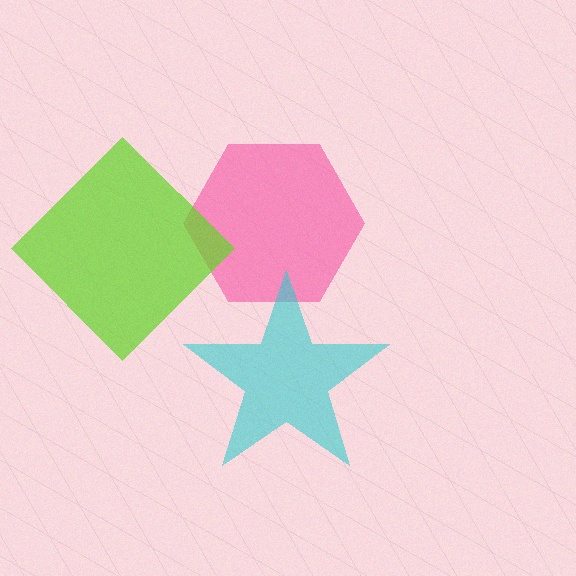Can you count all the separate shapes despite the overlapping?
Yes, there are 3 separate shapes.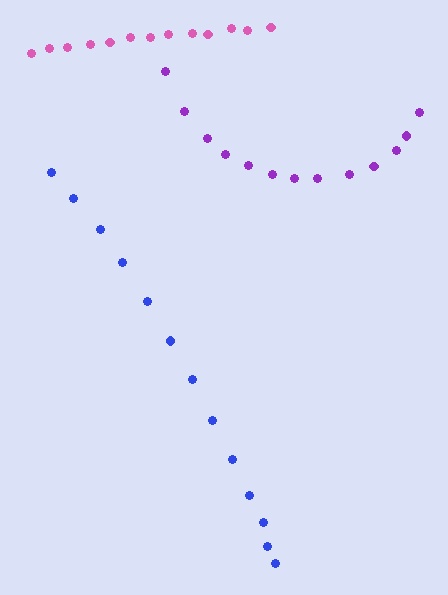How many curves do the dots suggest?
There are 3 distinct paths.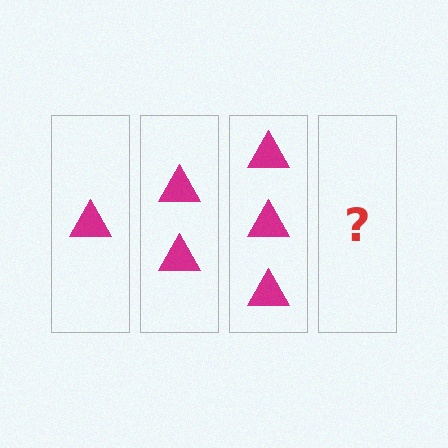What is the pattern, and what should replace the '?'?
The pattern is that each step adds one more triangle. The '?' should be 4 triangles.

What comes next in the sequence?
The next element should be 4 triangles.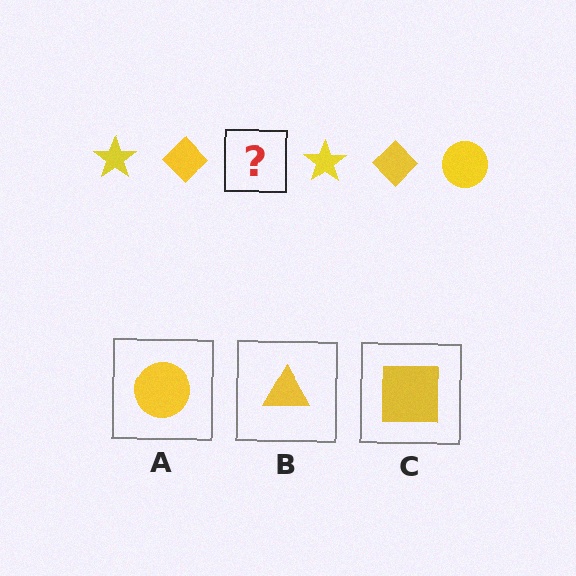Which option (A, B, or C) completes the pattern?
A.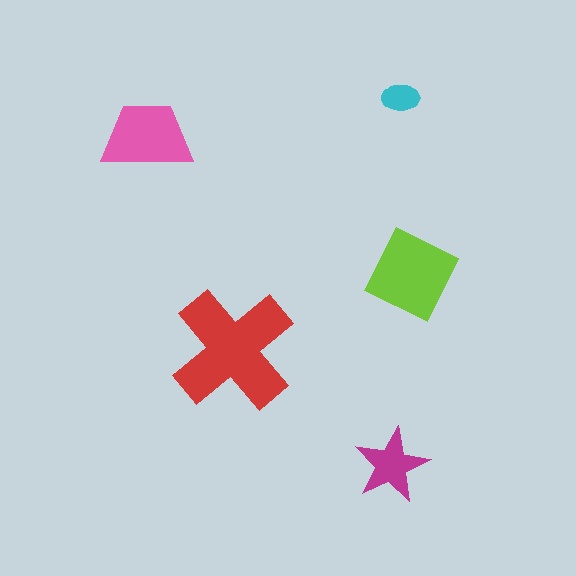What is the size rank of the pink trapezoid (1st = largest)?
3rd.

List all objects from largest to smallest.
The red cross, the lime diamond, the pink trapezoid, the magenta star, the cyan ellipse.